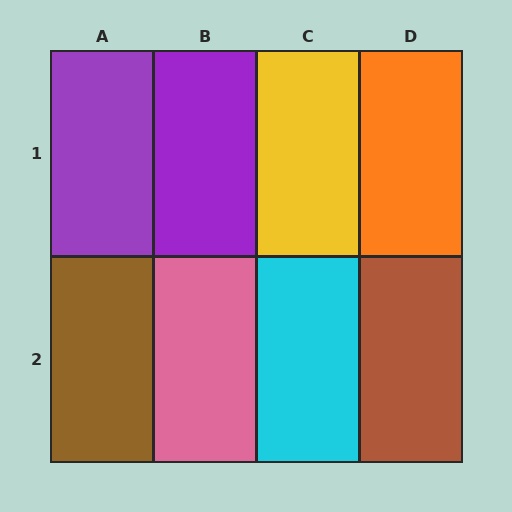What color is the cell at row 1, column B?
Purple.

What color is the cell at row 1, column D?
Orange.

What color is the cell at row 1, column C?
Yellow.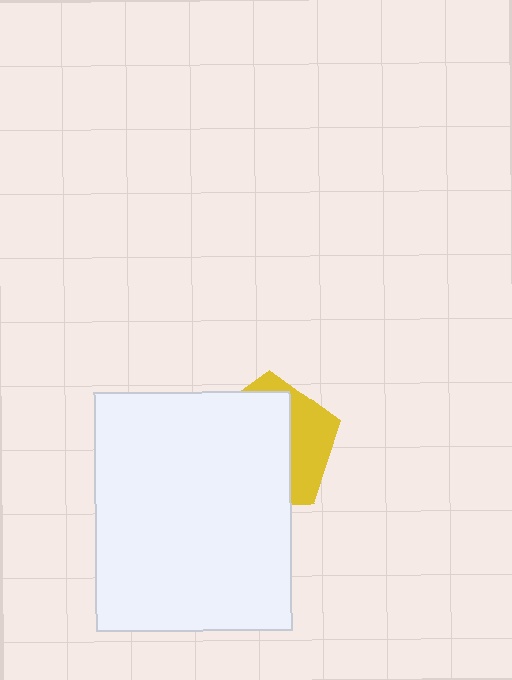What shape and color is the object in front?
The object in front is a white rectangle.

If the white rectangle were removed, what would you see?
You would see the complete yellow pentagon.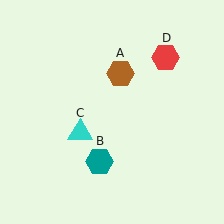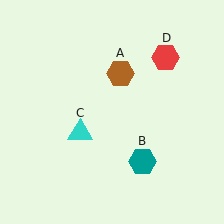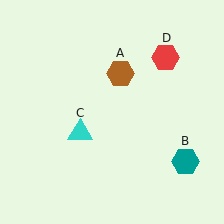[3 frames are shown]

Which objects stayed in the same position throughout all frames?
Brown hexagon (object A) and cyan triangle (object C) and red hexagon (object D) remained stationary.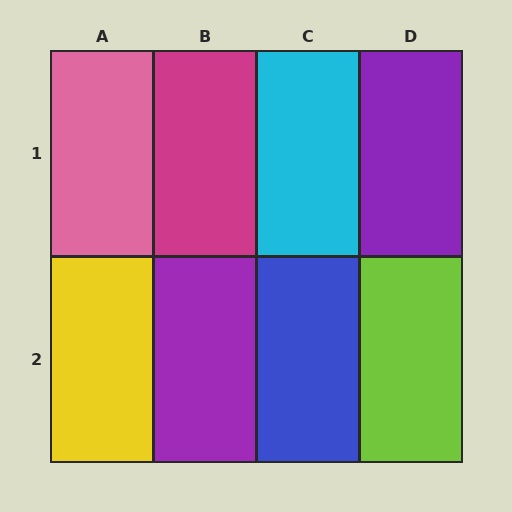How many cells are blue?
1 cell is blue.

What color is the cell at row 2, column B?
Purple.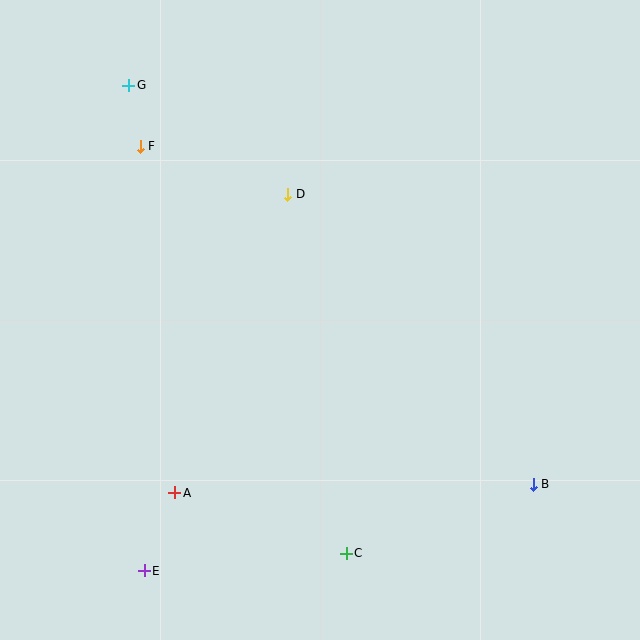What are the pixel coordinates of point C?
Point C is at (346, 553).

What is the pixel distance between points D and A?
The distance between D and A is 319 pixels.